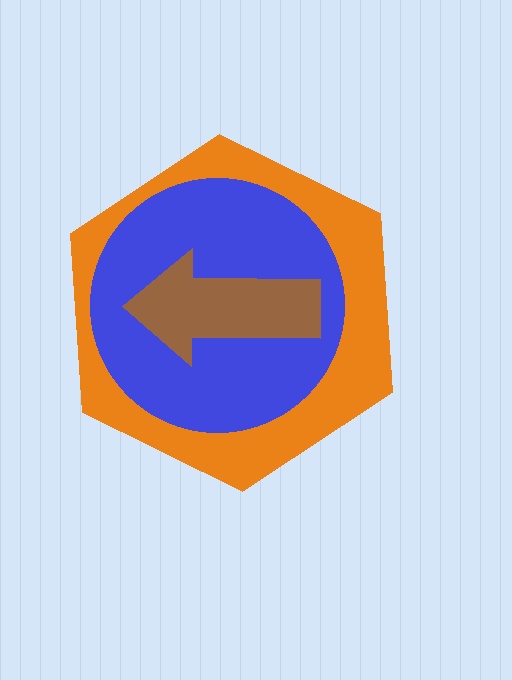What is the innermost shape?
The brown arrow.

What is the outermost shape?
The orange hexagon.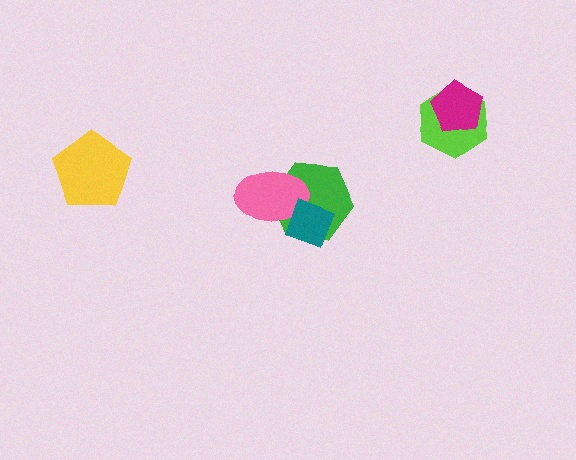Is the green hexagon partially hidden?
Yes, it is partially covered by another shape.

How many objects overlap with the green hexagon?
2 objects overlap with the green hexagon.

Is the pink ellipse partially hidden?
Yes, it is partially covered by another shape.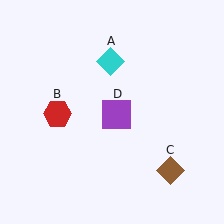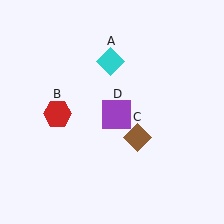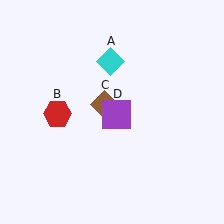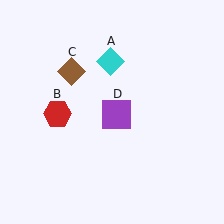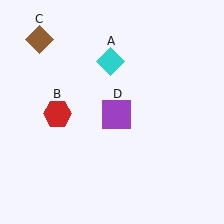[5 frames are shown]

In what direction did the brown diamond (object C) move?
The brown diamond (object C) moved up and to the left.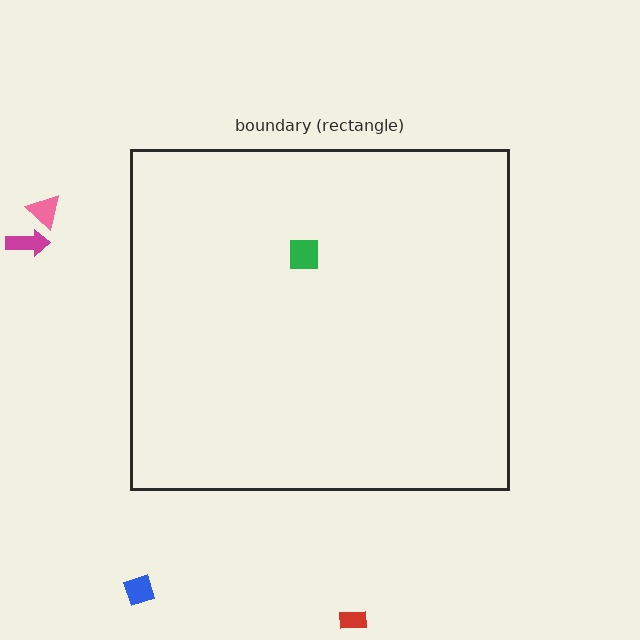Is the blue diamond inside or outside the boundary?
Outside.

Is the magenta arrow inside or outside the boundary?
Outside.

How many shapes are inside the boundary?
1 inside, 4 outside.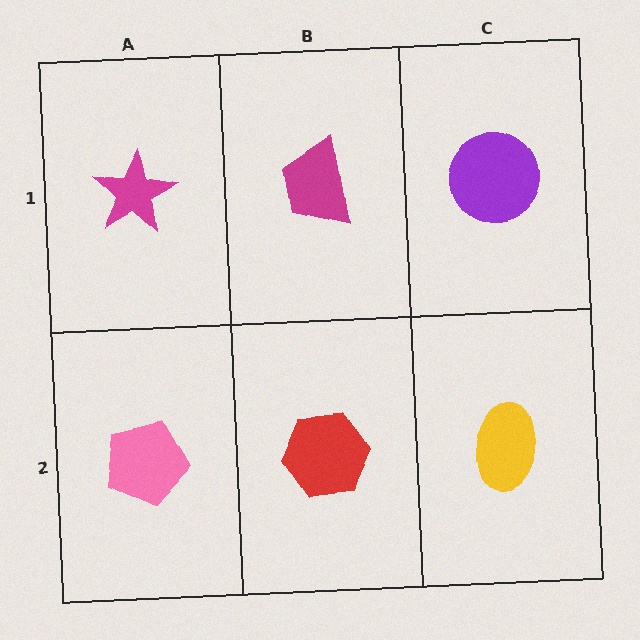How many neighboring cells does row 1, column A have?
2.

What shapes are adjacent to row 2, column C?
A purple circle (row 1, column C), a red hexagon (row 2, column B).